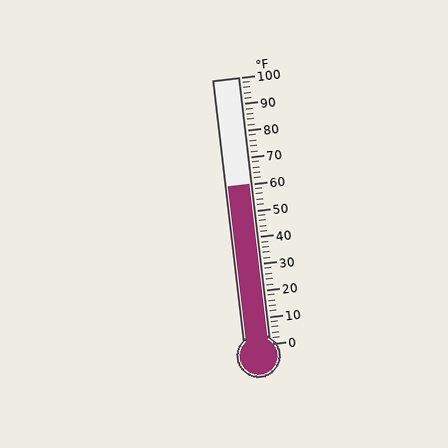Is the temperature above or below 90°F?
The temperature is below 90°F.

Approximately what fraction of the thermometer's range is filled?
The thermometer is filled to approximately 60% of its range.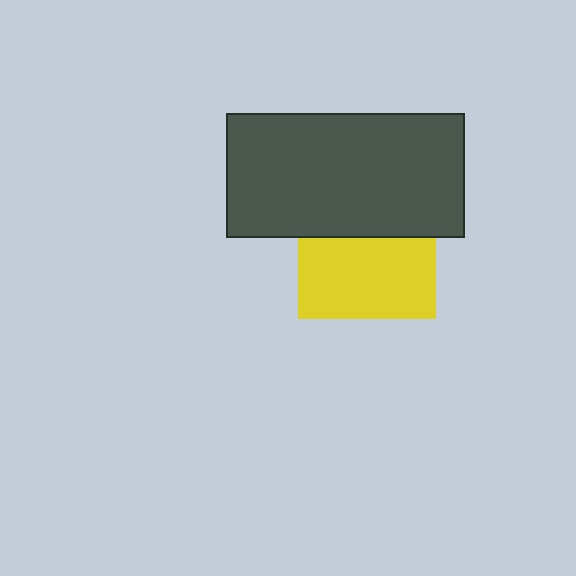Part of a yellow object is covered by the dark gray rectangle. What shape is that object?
It is a square.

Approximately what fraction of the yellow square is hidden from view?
Roughly 41% of the yellow square is hidden behind the dark gray rectangle.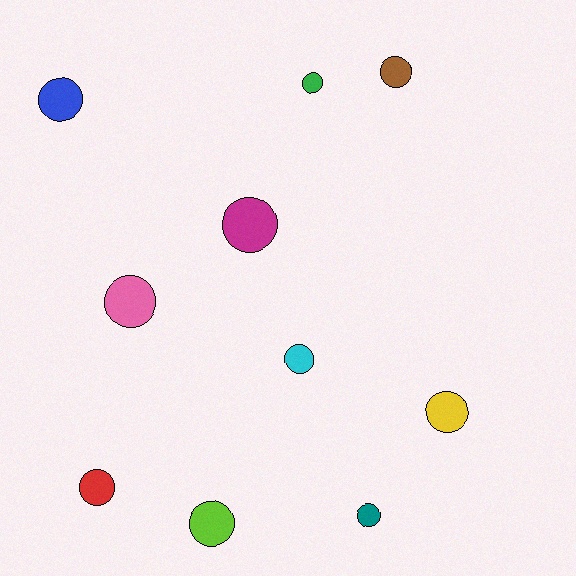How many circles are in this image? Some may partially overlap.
There are 10 circles.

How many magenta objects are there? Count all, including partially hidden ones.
There is 1 magenta object.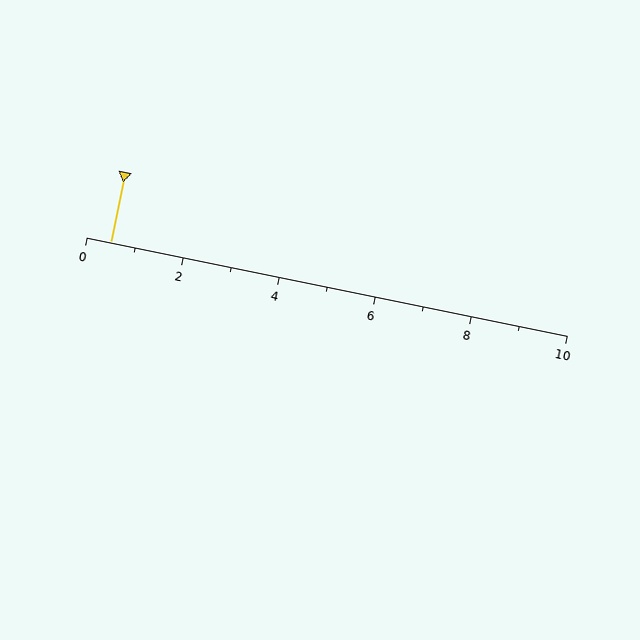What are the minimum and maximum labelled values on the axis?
The axis runs from 0 to 10.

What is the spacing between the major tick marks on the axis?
The major ticks are spaced 2 apart.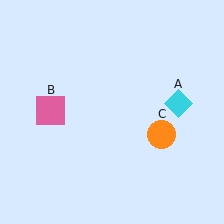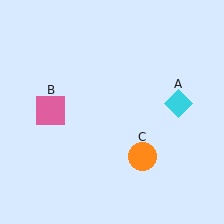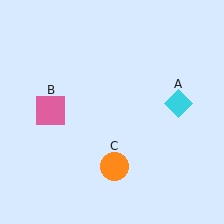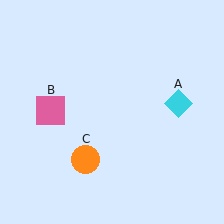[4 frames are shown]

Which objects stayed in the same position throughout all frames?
Cyan diamond (object A) and pink square (object B) remained stationary.